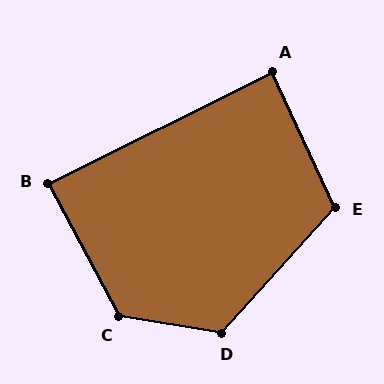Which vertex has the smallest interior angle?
B, at approximately 88 degrees.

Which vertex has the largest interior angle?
C, at approximately 127 degrees.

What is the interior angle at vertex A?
Approximately 89 degrees (approximately right).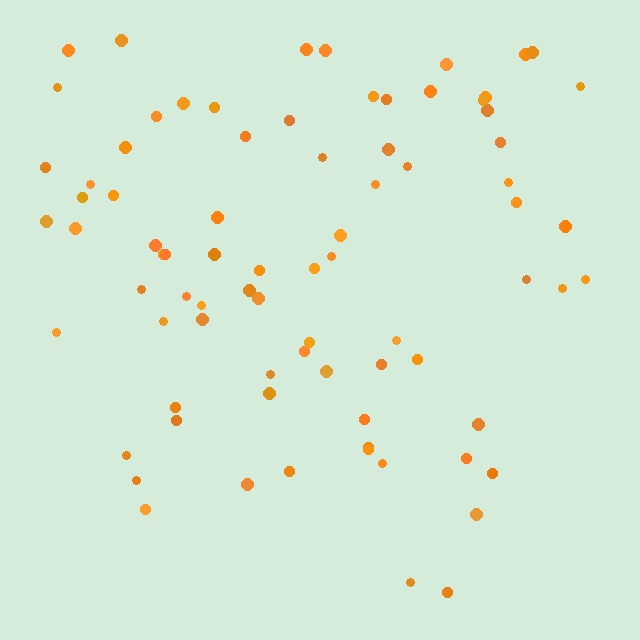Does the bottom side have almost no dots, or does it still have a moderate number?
Still a moderate number, just noticeably fewer than the top.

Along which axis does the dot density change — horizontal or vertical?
Vertical.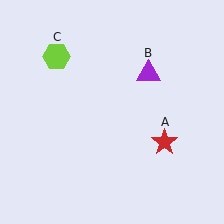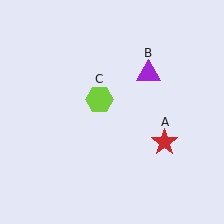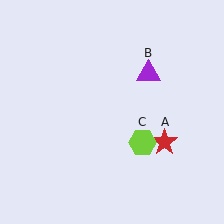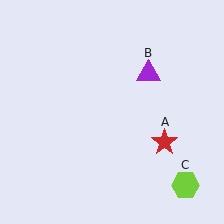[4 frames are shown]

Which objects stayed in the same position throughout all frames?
Red star (object A) and purple triangle (object B) remained stationary.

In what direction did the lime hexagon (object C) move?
The lime hexagon (object C) moved down and to the right.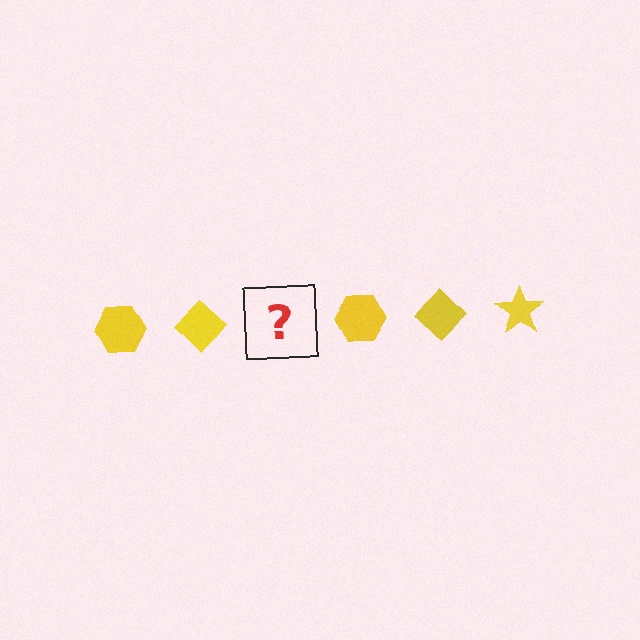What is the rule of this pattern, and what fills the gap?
The rule is that the pattern cycles through hexagon, diamond, star shapes in yellow. The gap should be filled with a yellow star.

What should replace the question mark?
The question mark should be replaced with a yellow star.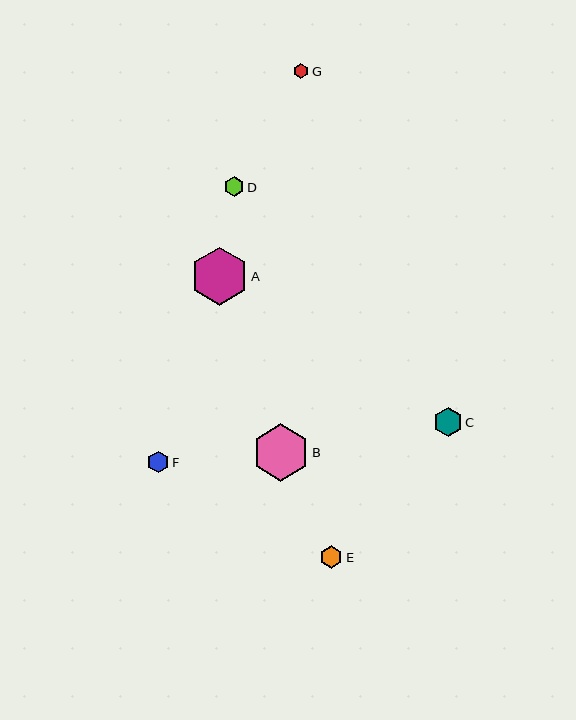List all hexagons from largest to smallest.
From largest to smallest: A, B, C, E, F, D, G.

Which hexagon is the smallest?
Hexagon G is the smallest with a size of approximately 16 pixels.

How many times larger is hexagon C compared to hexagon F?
Hexagon C is approximately 1.3 times the size of hexagon F.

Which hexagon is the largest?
Hexagon A is the largest with a size of approximately 58 pixels.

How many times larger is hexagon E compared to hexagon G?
Hexagon E is approximately 1.5 times the size of hexagon G.